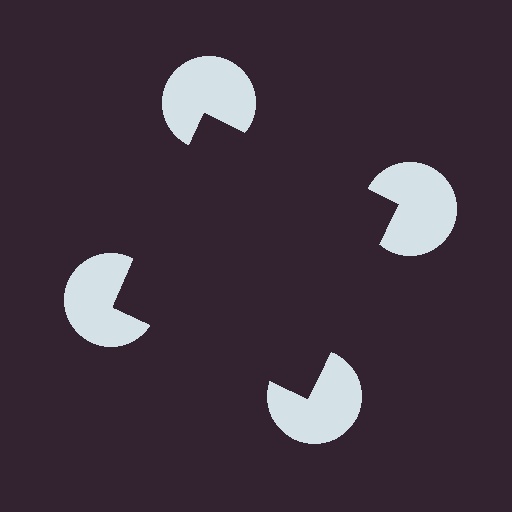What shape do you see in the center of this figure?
An illusory square — its edges are inferred from the aligned wedge cuts in the pac-man discs, not physically drawn.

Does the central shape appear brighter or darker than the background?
It typically appears slightly darker than the background, even though no actual brightness change is drawn.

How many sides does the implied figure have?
4 sides.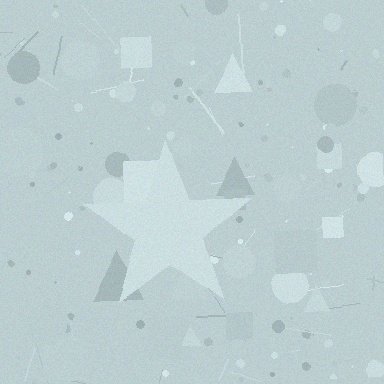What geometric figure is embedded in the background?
A star is embedded in the background.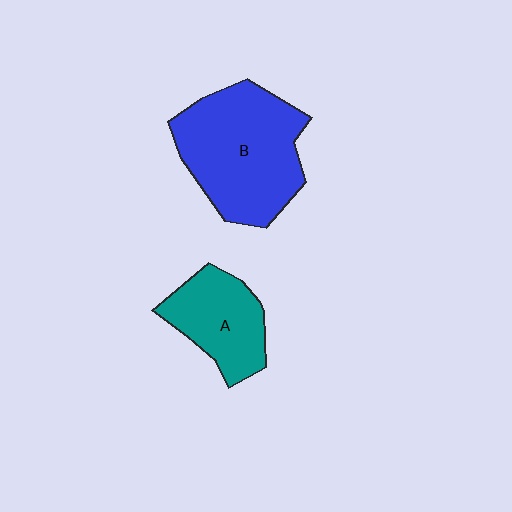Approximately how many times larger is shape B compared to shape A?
Approximately 1.8 times.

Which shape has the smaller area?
Shape A (teal).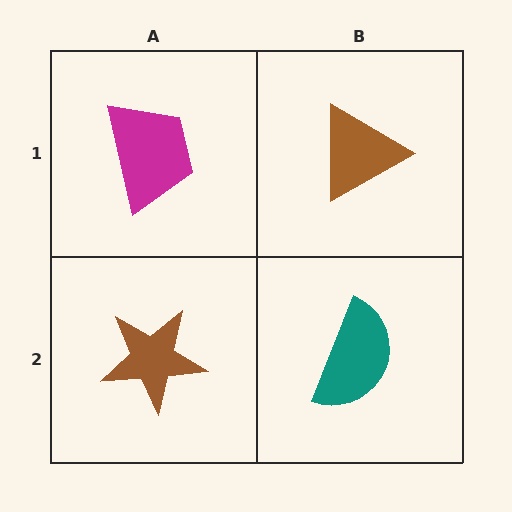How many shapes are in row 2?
2 shapes.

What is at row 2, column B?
A teal semicircle.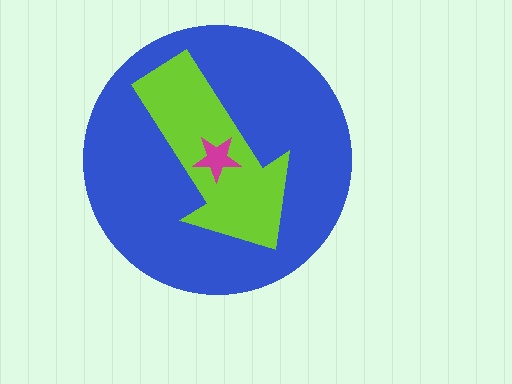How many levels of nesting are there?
3.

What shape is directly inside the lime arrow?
The magenta star.